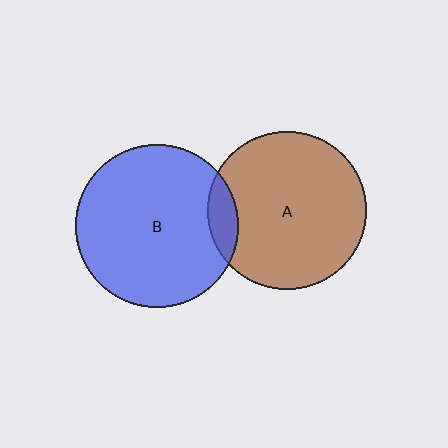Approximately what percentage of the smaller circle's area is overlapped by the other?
Approximately 10%.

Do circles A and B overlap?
Yes.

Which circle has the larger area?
Circle B (blue).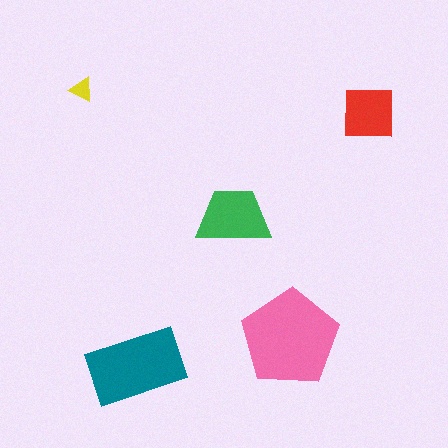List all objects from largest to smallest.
The pink pentagon, the teal rectangle, the green trapezoid, the red square, the yellow triangle.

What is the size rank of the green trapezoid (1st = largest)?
3rd.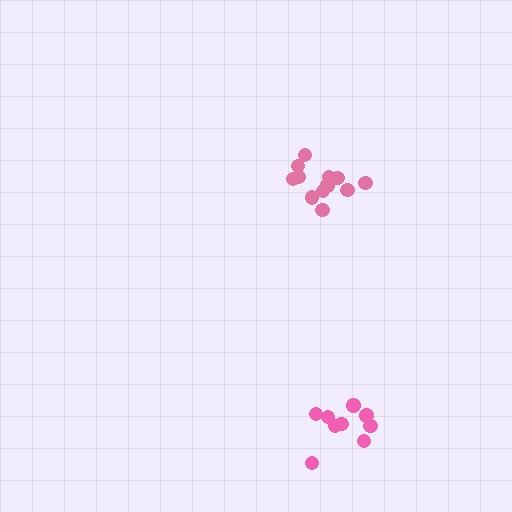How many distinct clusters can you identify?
There are 2 distinct clusters.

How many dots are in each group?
Group 1: 9 dots, Group 2: 12 dots (21 total).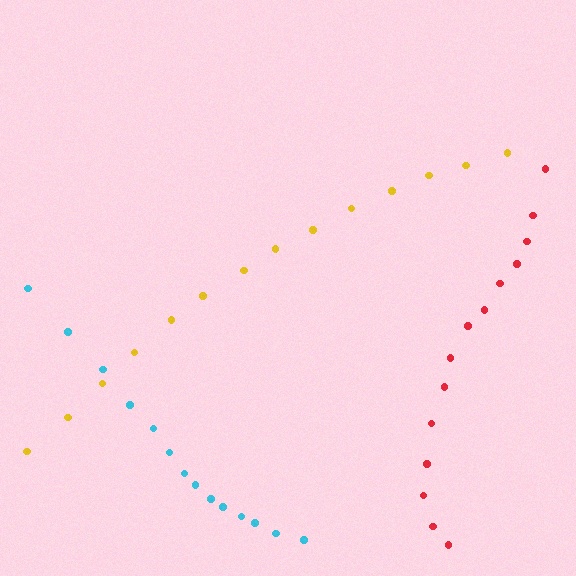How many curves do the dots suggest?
There are 3 distinct paths.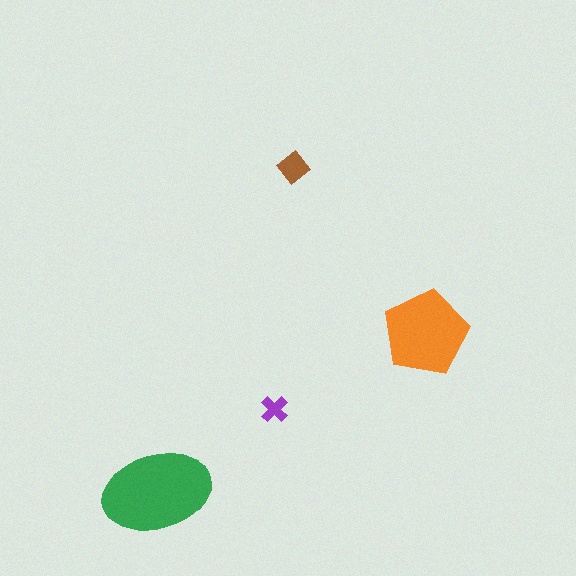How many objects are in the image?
There are 4 objects in the image.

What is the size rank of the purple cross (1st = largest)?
4th.